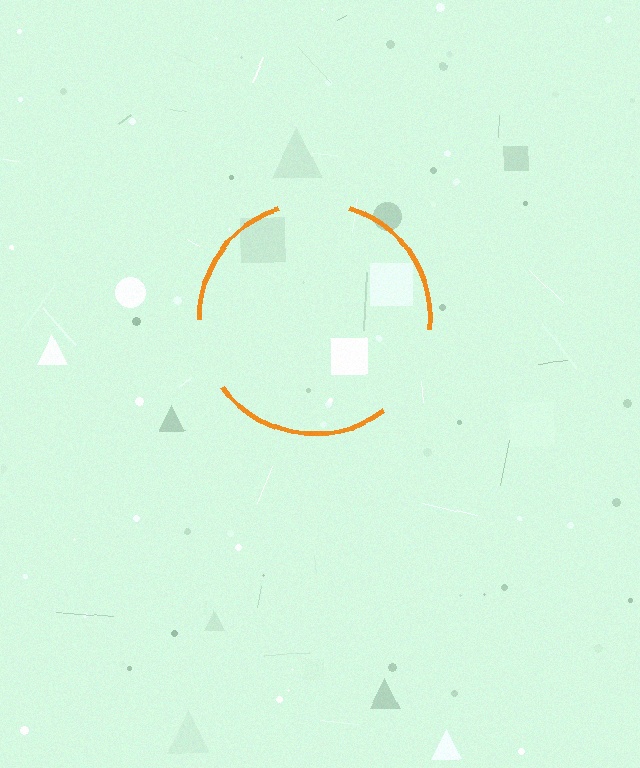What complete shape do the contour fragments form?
The contour fragments form a circle.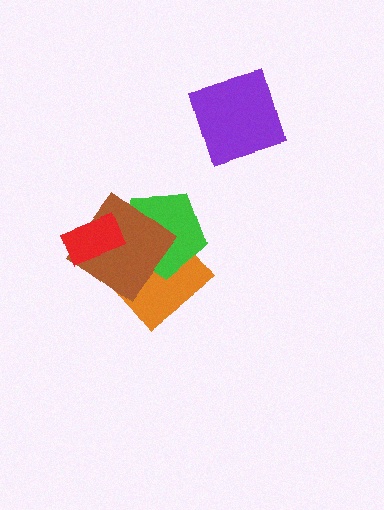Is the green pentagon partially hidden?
Yes, it is partially covered by another shape.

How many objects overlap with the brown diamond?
3 objects overlap with the brown diamond.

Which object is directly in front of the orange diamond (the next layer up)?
The green pentagon is directly in front of the orange diamond.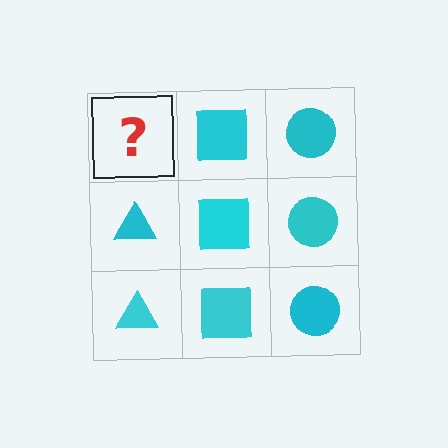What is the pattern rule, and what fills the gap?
The rule is that each column has a consistent shape. The gap should be filled with a cyan triangle.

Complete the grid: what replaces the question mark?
The question mark should be replaced with a cyan triangle.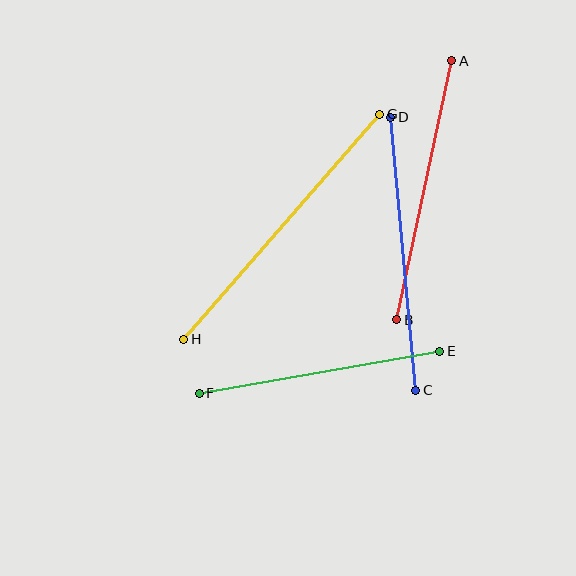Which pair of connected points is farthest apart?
Points G and H are farthest apart.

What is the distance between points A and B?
The distance is approximately 265 pixels.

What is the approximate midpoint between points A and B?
The midpoint is at approximately (424, 190) pixels.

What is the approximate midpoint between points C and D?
The midpoint is at approximately (403, 254) pixels.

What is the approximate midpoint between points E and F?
The midpoint is at approximately (319, 372) pixels.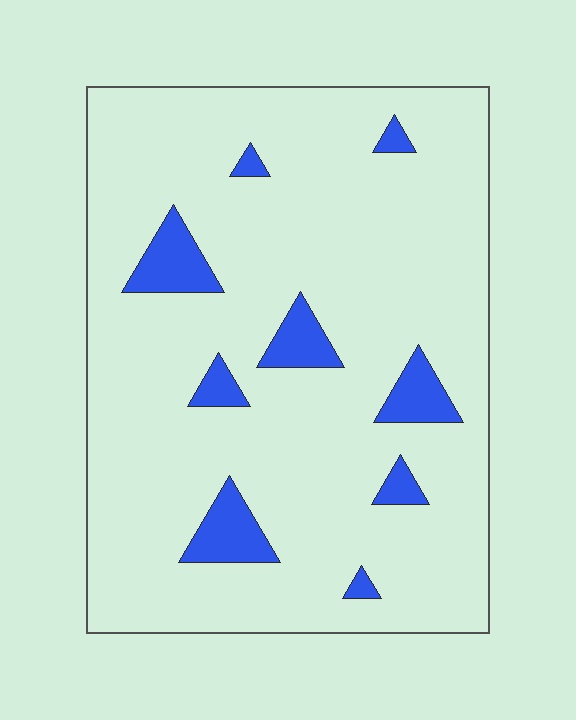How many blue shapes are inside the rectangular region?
9.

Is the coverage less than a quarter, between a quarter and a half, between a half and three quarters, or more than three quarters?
Less than a quarter.